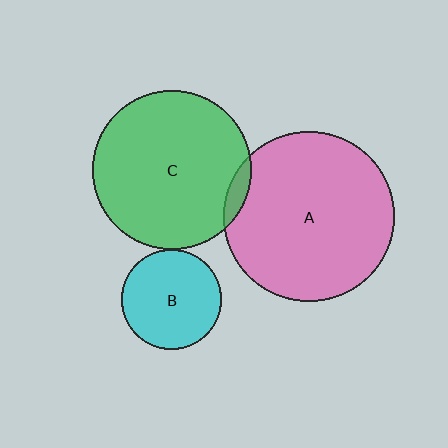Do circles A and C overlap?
Yes.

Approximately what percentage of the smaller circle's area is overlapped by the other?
Approximately 5%.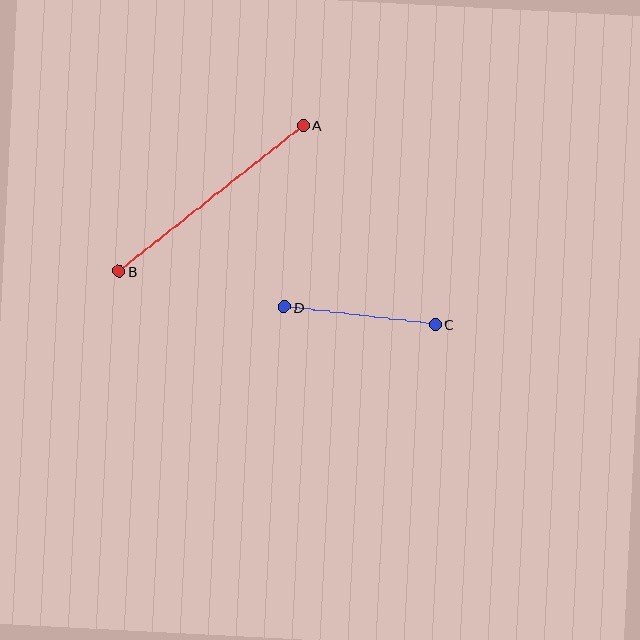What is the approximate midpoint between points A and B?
The midpoint is at approximately (211, 198) pixels.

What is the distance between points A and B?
The distance is approximately 236 pixels.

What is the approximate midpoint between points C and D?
The midpoint is at approximately (360, 316) pixels.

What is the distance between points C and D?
The distance is approximately 152 pixels.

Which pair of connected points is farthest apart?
Points A and B are farthest apart.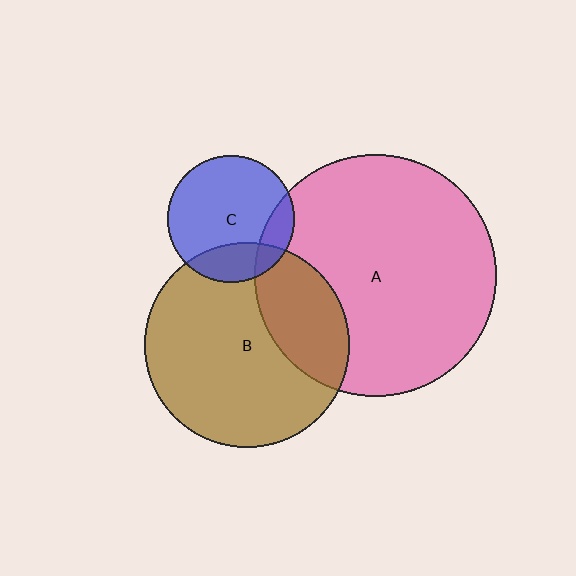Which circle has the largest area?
Circle A (pink).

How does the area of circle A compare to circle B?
Approximately 1.4 times.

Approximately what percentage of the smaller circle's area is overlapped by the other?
Approximately 15%.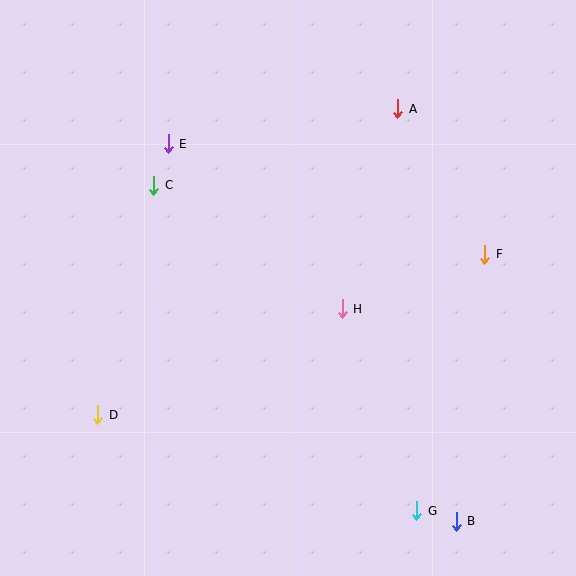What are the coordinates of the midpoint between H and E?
The midpoint between H and E is at (255, 226).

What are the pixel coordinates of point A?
Point A is at (397, 109).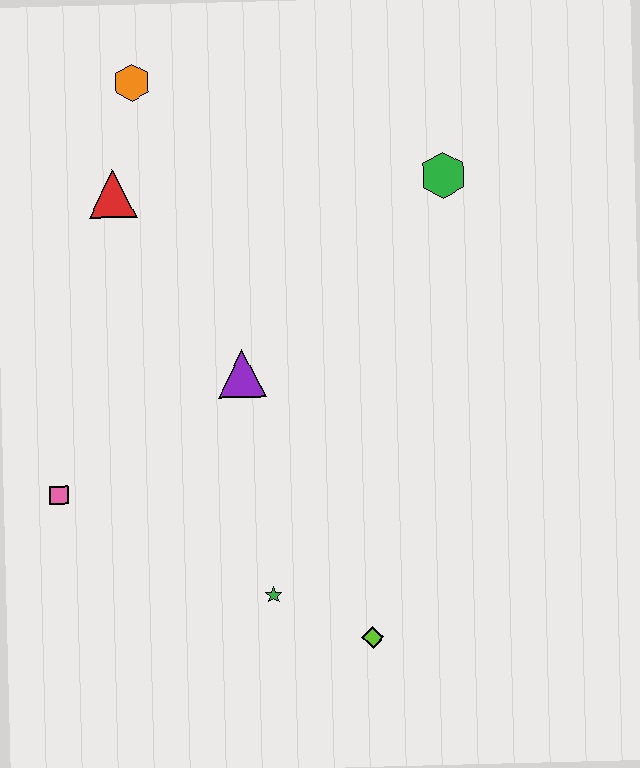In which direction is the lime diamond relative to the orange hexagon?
The lime diamond is below the orange hexagon.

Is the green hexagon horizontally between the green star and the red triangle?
No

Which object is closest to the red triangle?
The orange hexagon is closest to the red triangle.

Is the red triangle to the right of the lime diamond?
No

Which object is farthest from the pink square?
The green hexagon is farthest from the pink square.